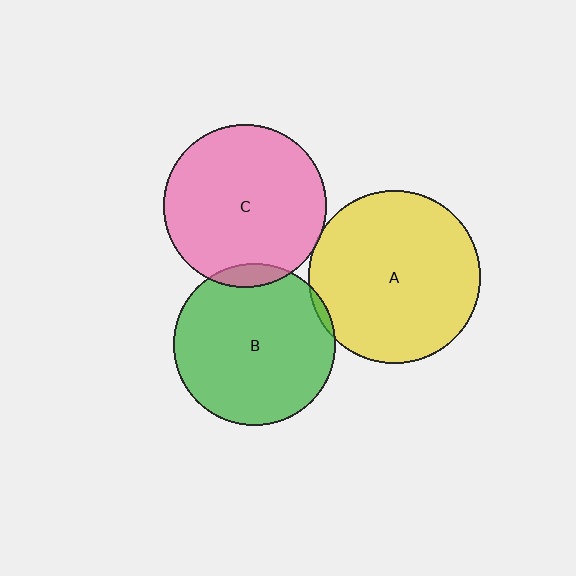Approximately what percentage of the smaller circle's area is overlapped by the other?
Approximately 5%.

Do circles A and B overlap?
Yes.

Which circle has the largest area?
Circle A (yellow).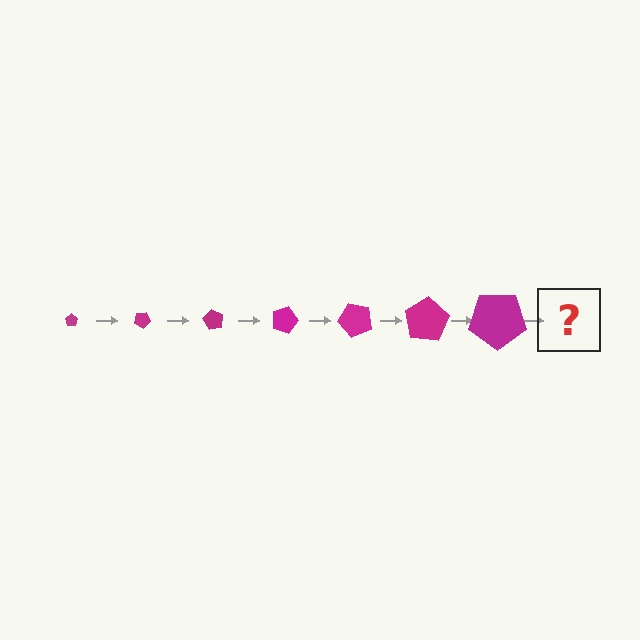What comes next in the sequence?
The next element should be a pentagon, larger than the previous one and rotated 210 degrees from the start.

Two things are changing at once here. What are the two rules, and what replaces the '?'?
The two rules are that the pentagon grows larger each step and it rotates 30 degrees each step. The '?' should be a pentagon, larger than the previous one and rotated 210 degrees from the start.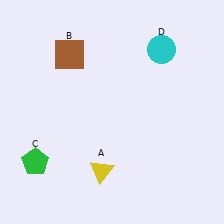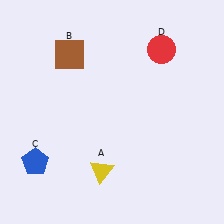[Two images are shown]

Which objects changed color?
C changed from green to blue. D changed from cyan to red.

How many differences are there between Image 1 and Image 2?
There are 2 differences between the two images.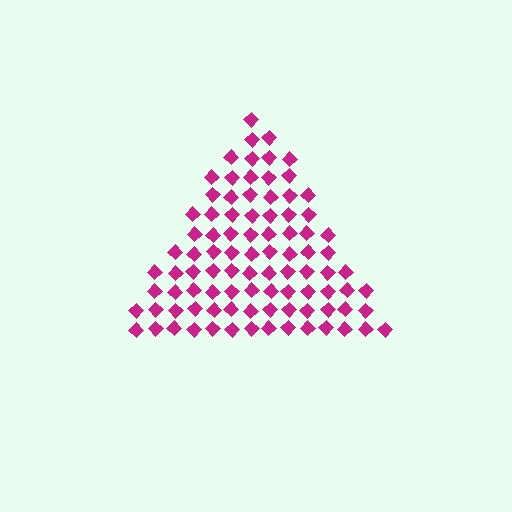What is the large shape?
The large shape is a triangle.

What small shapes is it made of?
It is made of small diamonds.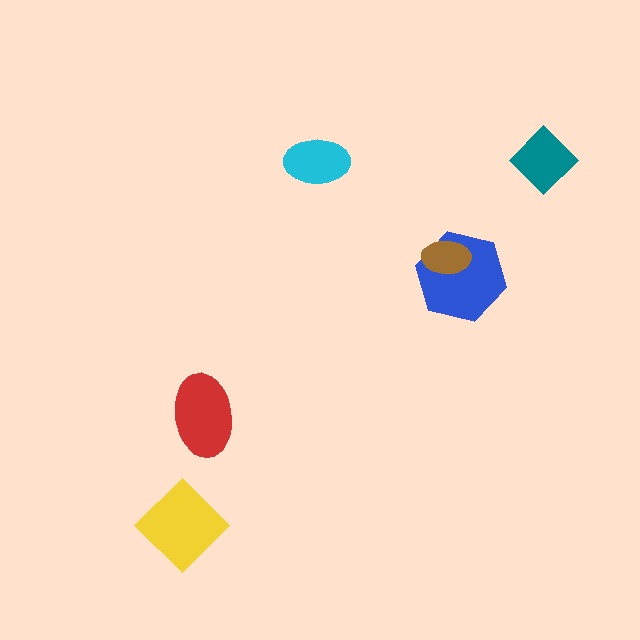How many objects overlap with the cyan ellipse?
0 objects overlap with the cyan ellipse.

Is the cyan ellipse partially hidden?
No, no other shape covers it.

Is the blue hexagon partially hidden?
Yes, it is partially covered by another shape.